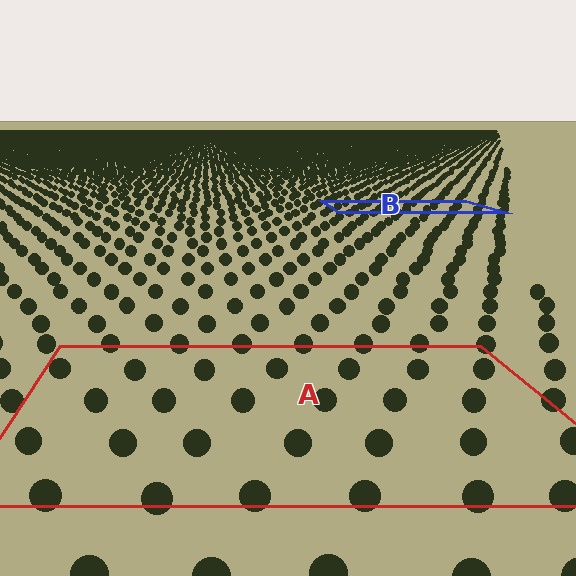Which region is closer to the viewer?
Region A is closer. The texture elements there are larger and more spread out.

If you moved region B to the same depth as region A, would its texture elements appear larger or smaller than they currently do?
They would appear larger. At a closer depth, the same texture elements are projected at a bigger on-screen size.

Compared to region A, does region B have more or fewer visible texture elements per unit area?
Region B has more texture elements per unit area — they are packed more densely because it is farther away.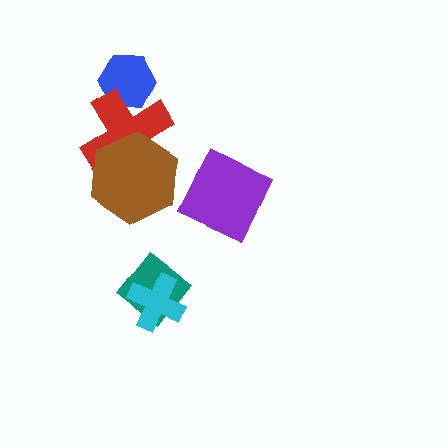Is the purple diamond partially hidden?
No, no other shape covers it.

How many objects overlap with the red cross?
2 objects overlap with the red cross.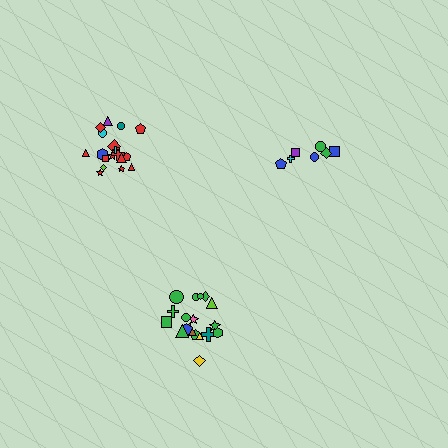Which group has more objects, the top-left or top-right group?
The top-left group.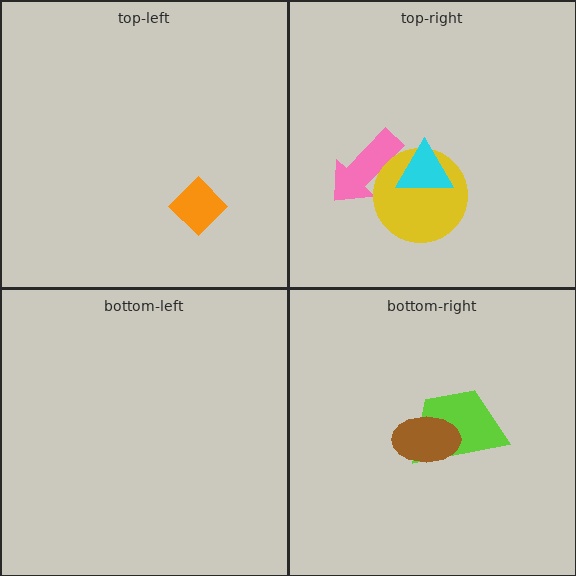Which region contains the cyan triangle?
The top-right region.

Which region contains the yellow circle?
The top-right region.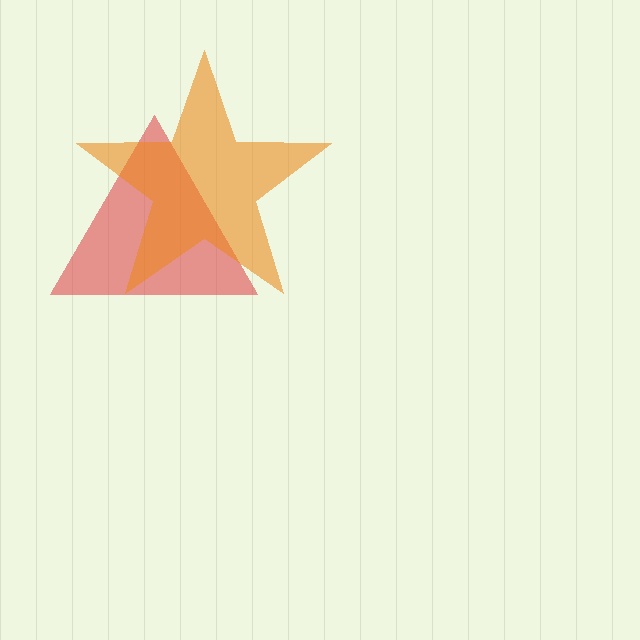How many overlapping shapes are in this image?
There are 2 overlapping shapes in the image.